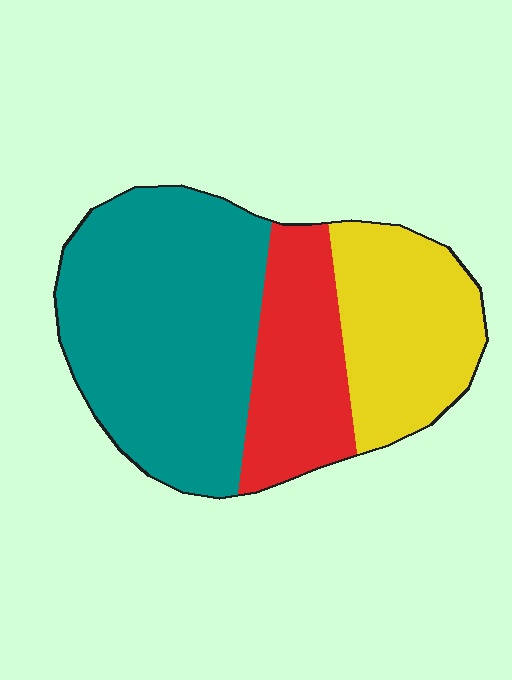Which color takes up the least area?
Red, at roughly 20%.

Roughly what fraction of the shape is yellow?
Yellow covers 27% of the shape.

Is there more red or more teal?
Teal.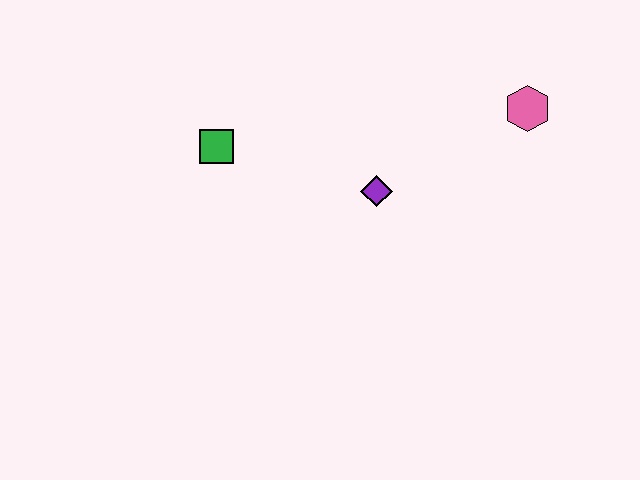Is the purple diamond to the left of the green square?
No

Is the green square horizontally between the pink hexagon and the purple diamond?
No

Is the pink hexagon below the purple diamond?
No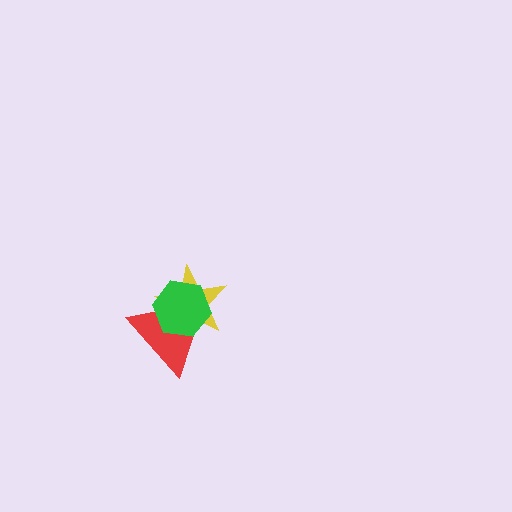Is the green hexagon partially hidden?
No, no other shape covers it.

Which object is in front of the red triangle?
The green hexagon is in front of the red triangle.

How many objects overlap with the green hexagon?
2 objects overlap with the green hexagon.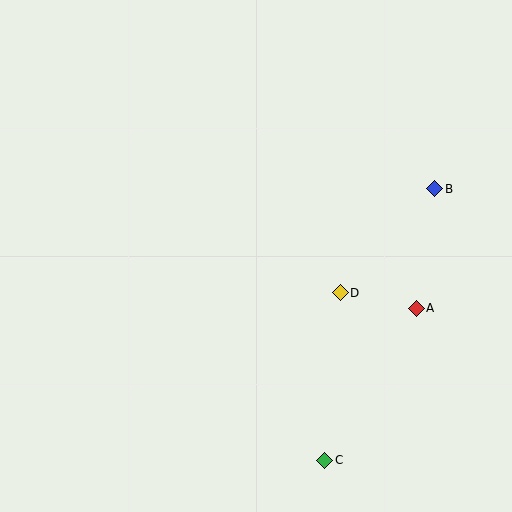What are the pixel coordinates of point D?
Point D is at (340, 293).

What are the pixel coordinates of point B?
Point B is at (435, 189).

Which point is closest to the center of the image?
Point D at (340, 293) is closest to the center.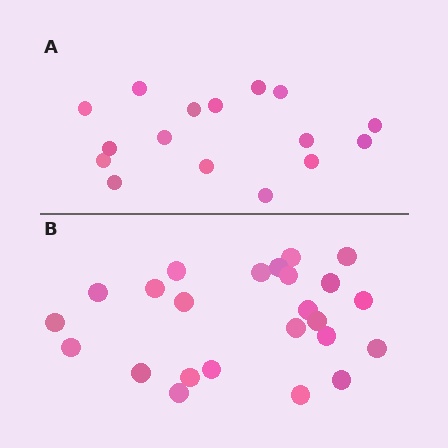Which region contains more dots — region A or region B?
Region B (the bottom region) has more dots.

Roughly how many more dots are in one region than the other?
Region B has roughly 8 or so more dots than region A.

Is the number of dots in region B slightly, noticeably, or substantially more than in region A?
Region B has substantially more. The ratio is roughly 1.5 to 1.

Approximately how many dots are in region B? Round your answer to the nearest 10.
About 20 dots. (The exact count is 24, which rounds to 20.)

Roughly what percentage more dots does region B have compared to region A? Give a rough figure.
About 50% more.